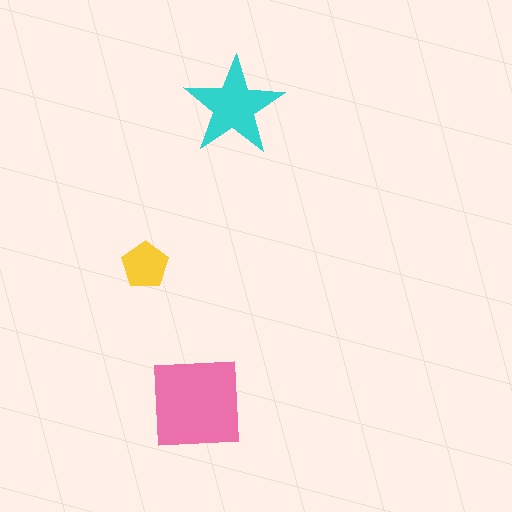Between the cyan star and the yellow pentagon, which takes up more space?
The cyan star.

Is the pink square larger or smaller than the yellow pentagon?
Larger.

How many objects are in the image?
There are 3 objects in the image.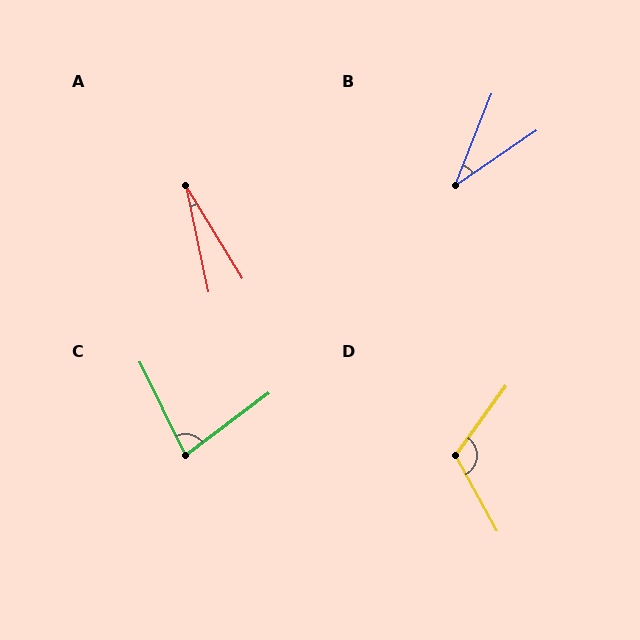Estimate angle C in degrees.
Approximately 79 degrees.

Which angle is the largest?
D, at approximately 115 degrees.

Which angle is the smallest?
A, at approximately 19 degrees.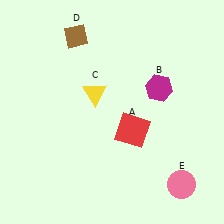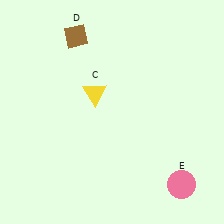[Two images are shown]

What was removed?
The magenta hexagon (B), the red square (A) were removed in Image 2.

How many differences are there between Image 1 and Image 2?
There are 2 differences between the two images.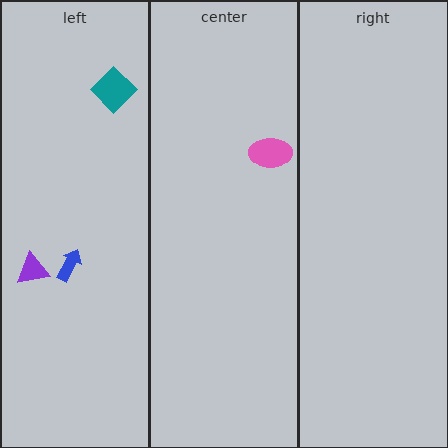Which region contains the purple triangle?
The left region.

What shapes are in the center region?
The pink ellipse.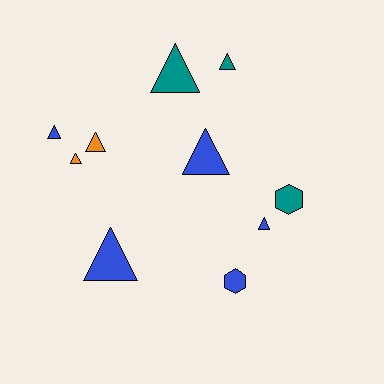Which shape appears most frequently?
Triangle, with 8 objects.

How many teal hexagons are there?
There is 1 teal hexagon.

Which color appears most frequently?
Blue, with 5 objects.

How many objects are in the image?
There are 10 objects.